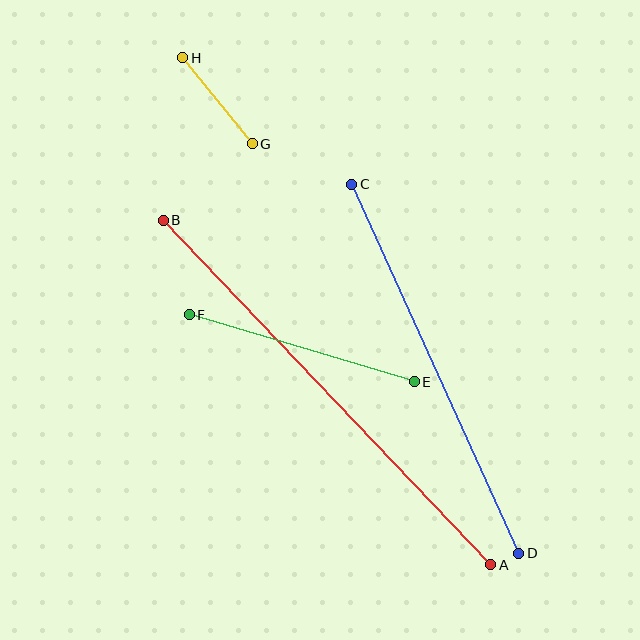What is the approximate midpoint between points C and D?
The midpoint is at approximately (435, 369) pixels.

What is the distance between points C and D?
The distance is approximately 405 pixels.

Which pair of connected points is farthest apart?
Points A and B are farthest apart.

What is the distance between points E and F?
The distance is approximately 235 pixels.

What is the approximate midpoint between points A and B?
The midpoint is at approximately (327, 392) pixels.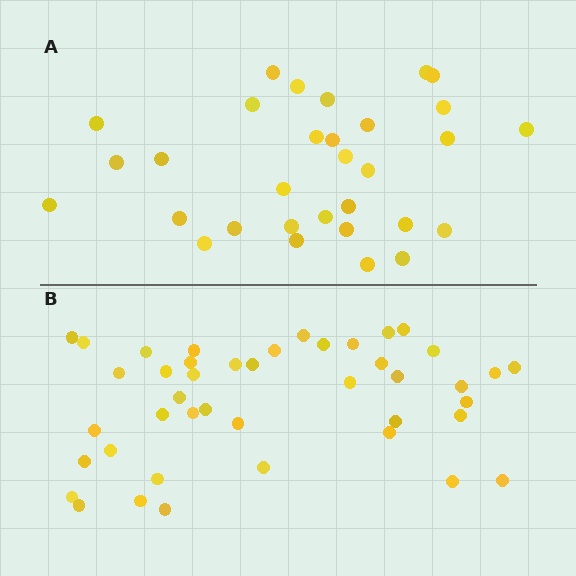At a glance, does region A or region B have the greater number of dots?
Region B (the bottom region) has more dots.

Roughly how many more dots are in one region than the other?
Region B has roughly 12 or so more dots than region A.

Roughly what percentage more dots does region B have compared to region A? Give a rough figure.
About 40% more.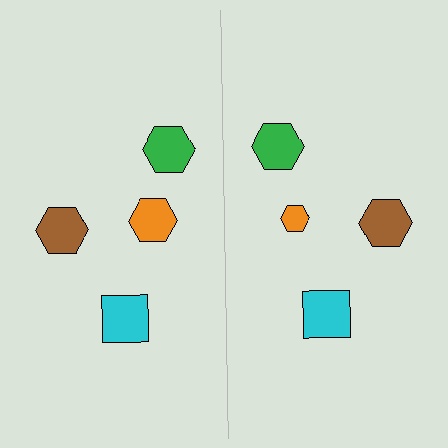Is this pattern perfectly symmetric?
No, the pattern is not perfectly symmetric. The orange hexagon on the right side has a different size than its mirror counterpart.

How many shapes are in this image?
There are 8 shapes in this image.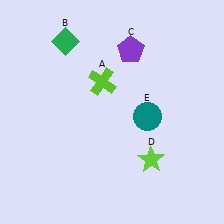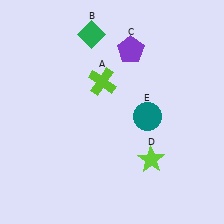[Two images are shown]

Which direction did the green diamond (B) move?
The green diamond (B) moved right.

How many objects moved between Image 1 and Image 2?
1 object moved between the two images.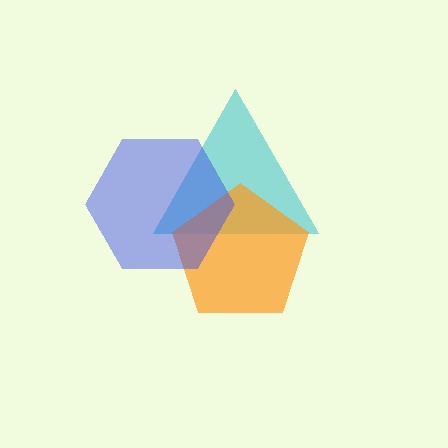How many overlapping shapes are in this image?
There are 3 overlapping shapes in the image.